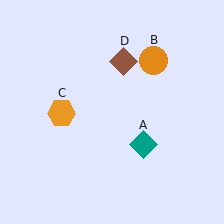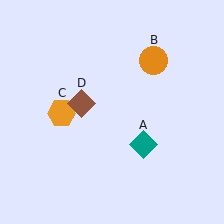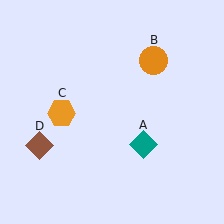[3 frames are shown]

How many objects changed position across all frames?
1 object changed position: brown diamond (object D).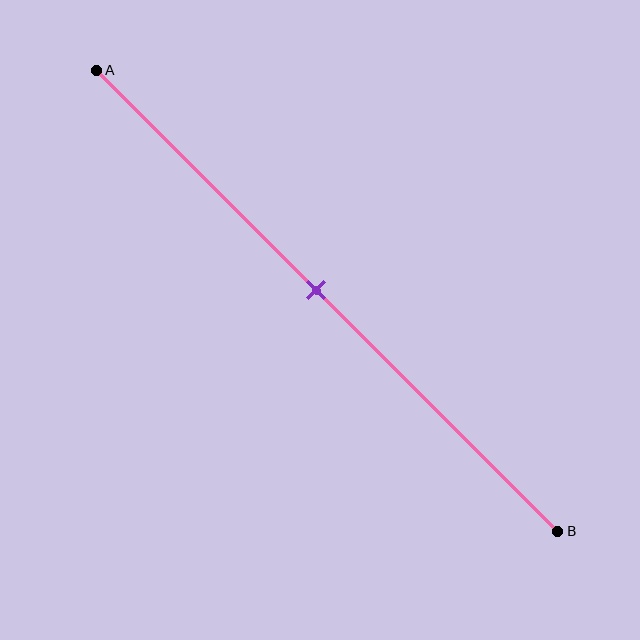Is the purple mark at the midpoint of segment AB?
Yes, the mark is approximately at the midpoint.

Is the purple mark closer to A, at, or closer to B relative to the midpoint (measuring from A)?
The purple mark is approximately at the midpoint of segment AB.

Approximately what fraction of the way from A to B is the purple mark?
The purple mark is approximately 50% of the way from A to B.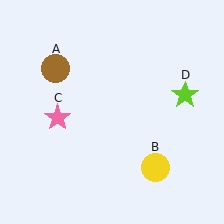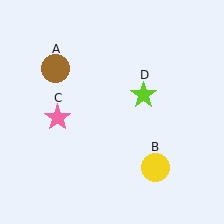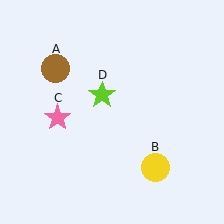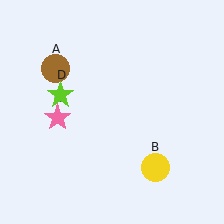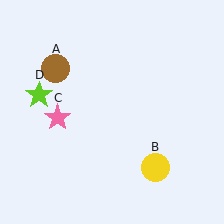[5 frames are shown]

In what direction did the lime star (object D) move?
The lime star (object D) moved left.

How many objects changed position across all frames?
1 object changed position: lime star (object D).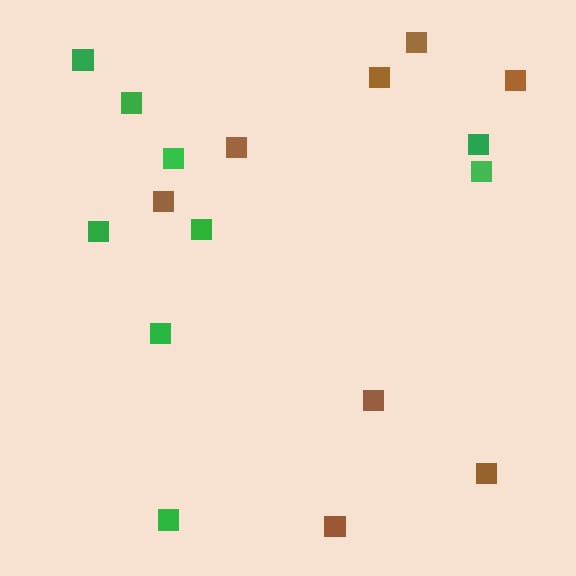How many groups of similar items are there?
There are 2 groups: one group of green squares (9) and one group of brown squares (8).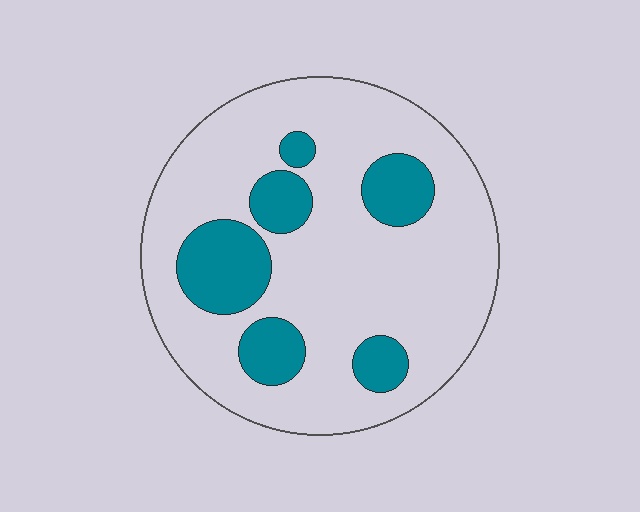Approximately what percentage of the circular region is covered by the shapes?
Approximately 20%.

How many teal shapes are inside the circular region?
6.